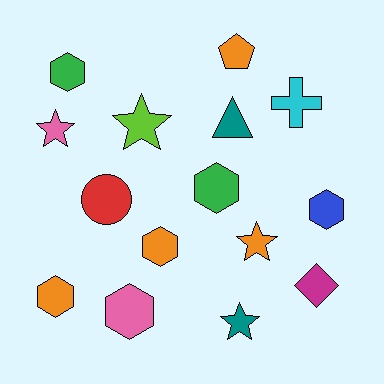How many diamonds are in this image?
There is 1 diamond.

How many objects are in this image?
There are 15 objects.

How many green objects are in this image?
There are 2 green objects.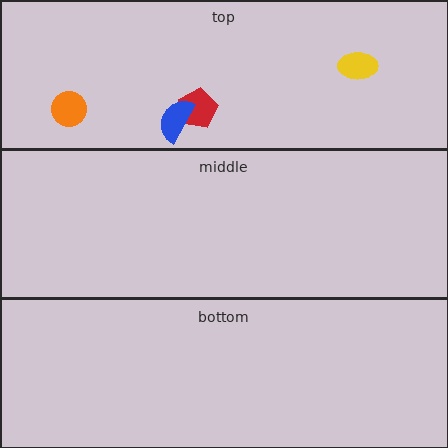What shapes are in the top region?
The red pentagon, the orange circle, the yellow ellipse, the blue semicircle.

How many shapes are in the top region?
4.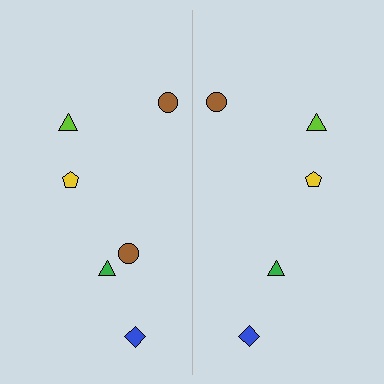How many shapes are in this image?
There are 11 shapes in this image.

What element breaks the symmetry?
A brown circle is missing from the right side.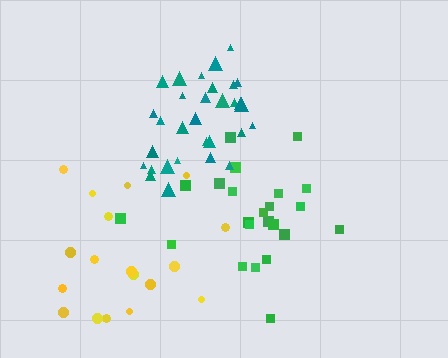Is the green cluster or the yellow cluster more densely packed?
Green.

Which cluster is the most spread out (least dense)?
Yellow.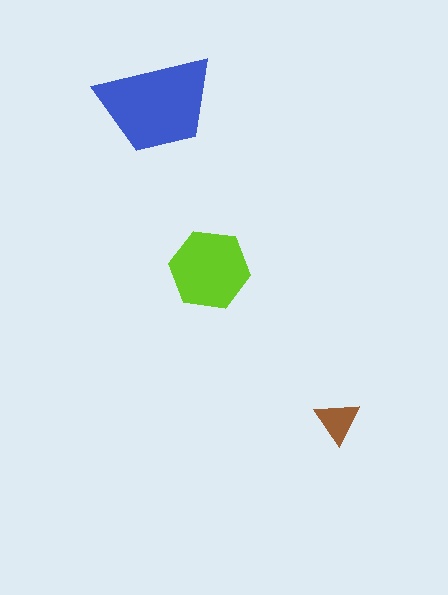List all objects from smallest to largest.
The brown triangle, the lime hexagon, the blue trapezoid.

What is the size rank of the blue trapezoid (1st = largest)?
1st.